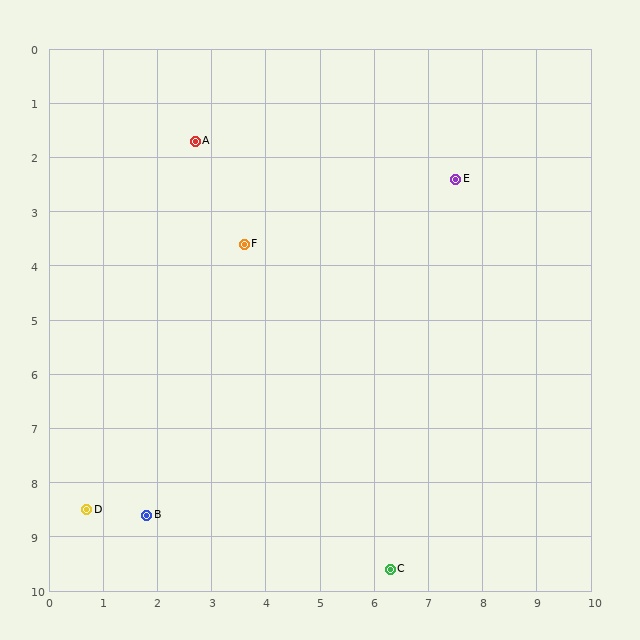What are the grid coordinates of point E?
Point E is at approximately (7.5, 2.4).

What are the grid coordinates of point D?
Point D is at approximately (0.7, 8.5).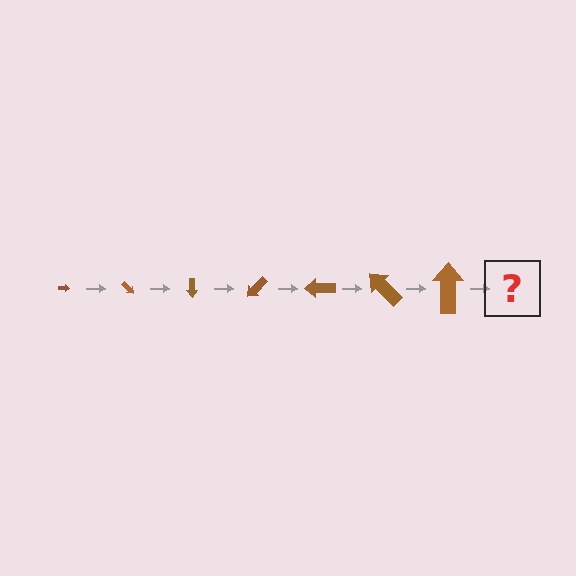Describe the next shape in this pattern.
It should be an arrow, larger than the previous one and rotated 315 degrees from the start.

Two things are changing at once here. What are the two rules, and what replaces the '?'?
The two rules are that the arrow grows larger each step and it rotates 45 degrees each step. The '?' should be an arrow, larger than the previous one and rotated 315 degrees from the start.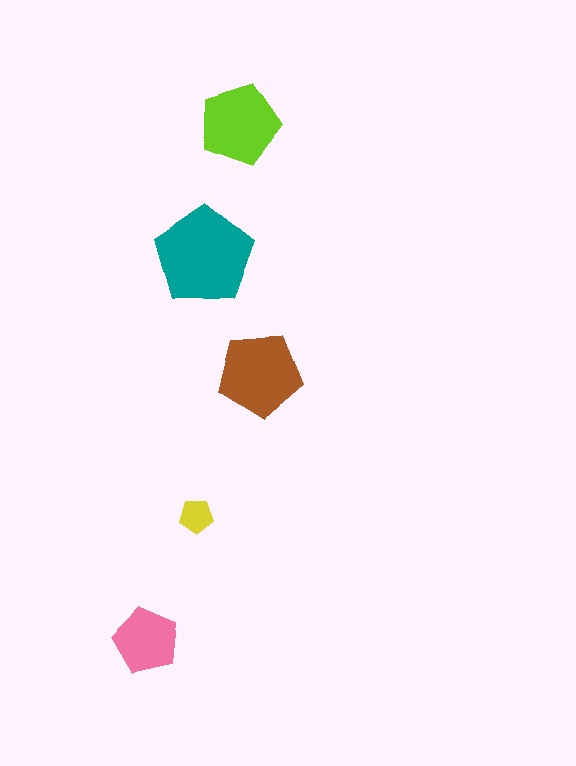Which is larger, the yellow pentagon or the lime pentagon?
The lime one.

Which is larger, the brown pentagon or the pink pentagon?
The brown one.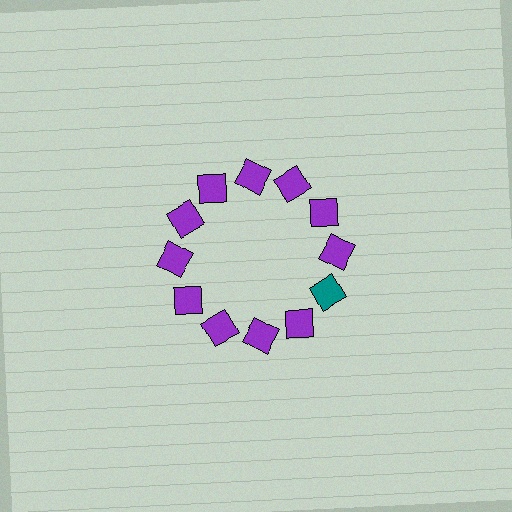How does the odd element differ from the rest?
It has a different color: teal instead of purple.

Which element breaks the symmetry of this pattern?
The teal square at roughly the 4 o'clock position breaks the symmetry. All other shapes are purple squares.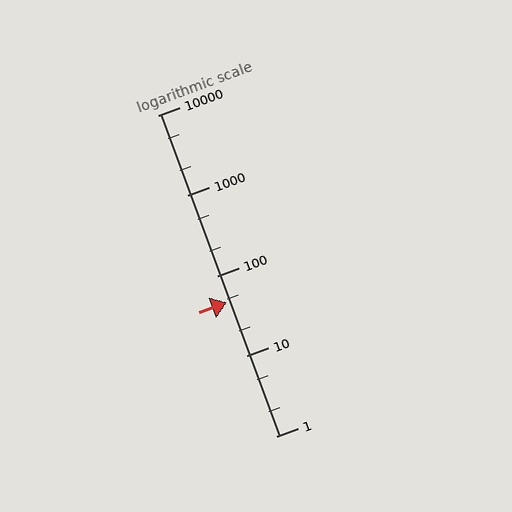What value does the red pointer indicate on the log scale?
The pointer indicates approximately 47.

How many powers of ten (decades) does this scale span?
The scale spans 4 decades, from 1 to 10000.